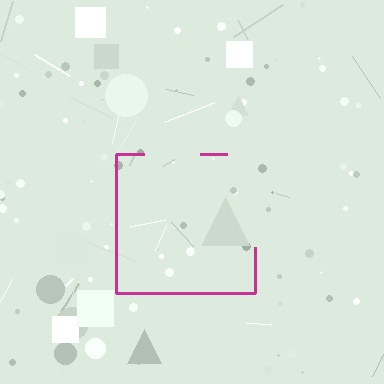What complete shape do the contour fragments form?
The contour fragments form a square.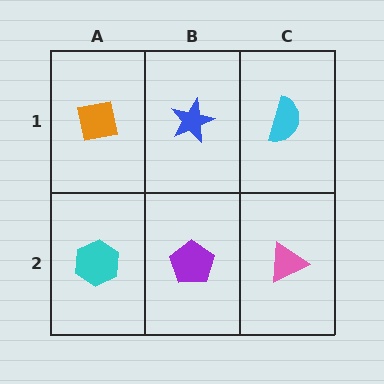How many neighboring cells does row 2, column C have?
2.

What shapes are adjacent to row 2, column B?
A blue star (row 1, column B), a cyan hexagon (row 2, column A), a pink triangle (row 2, column C).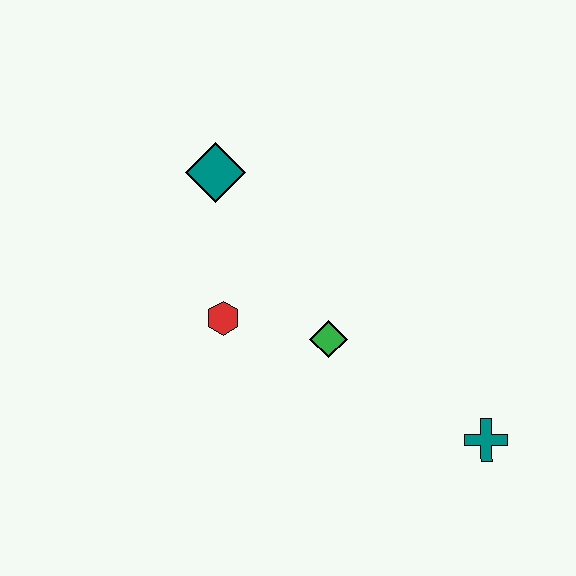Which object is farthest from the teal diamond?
The teal cross is farthest from the teal diamond.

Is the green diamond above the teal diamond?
No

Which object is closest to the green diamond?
The red hexagon is closest to the green diamond.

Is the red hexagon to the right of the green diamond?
No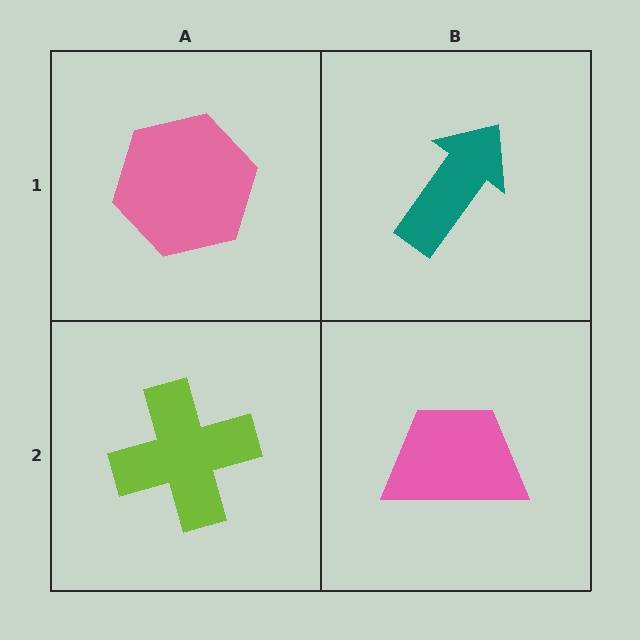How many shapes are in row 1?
2 shapes.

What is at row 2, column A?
A lime cross.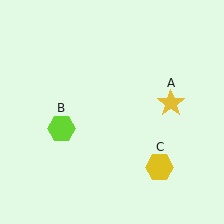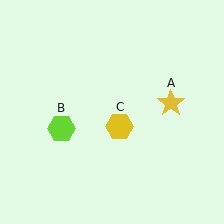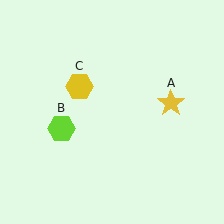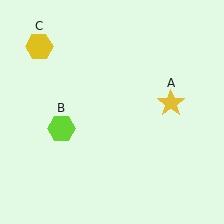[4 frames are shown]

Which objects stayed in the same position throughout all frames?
Yellow star (object A) and lime hexagon (object B) remained stationary.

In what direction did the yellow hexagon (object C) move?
The yellow hexagon (object C) moved up and to the left.